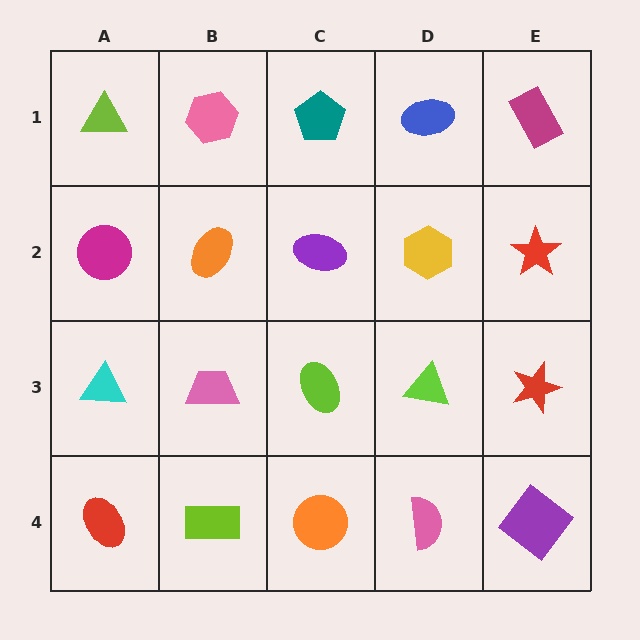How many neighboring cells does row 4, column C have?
3.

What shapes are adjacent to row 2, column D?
A blue ellipse (row 1, column D), a lime triangle (row 3, column D), a purple ellipse (row 2, column C), a red star (row 2, column E).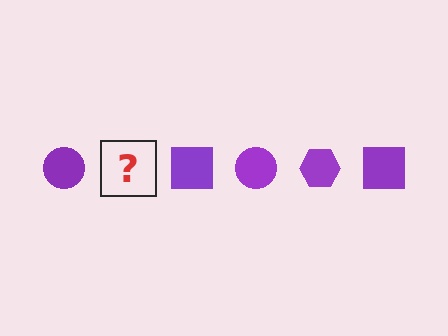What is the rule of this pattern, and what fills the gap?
The rule is that the pattern cycles through circle, hexagon, square shapes in purple. The gap should be filled with a purple hexagon.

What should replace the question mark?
The question mark should be replaced with a purple hexagon.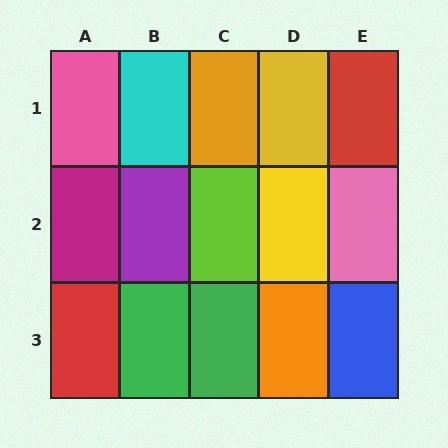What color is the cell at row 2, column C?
Lime.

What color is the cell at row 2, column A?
Magenta.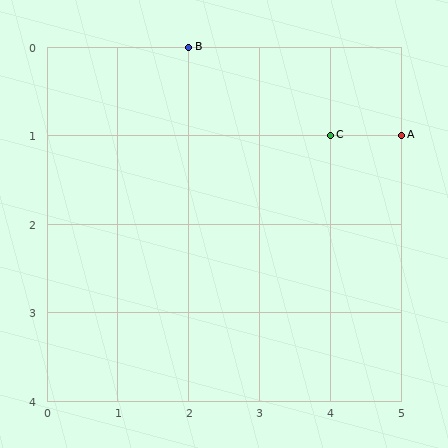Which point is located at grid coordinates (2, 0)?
Point B is at (2, 0).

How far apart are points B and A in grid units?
Points B and A are 3 columns and 1 row apart (about 3.2 grid units diagonally).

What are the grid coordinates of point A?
Point A is at grid coordinates (5, 1).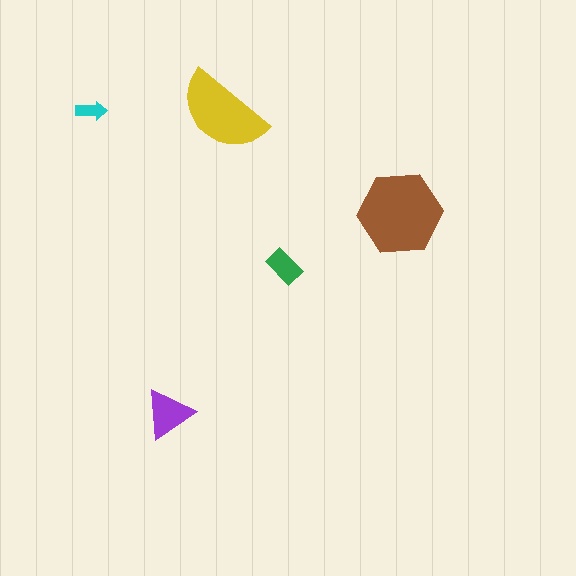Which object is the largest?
The brown hexagon.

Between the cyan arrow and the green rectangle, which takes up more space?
The green rectangle.